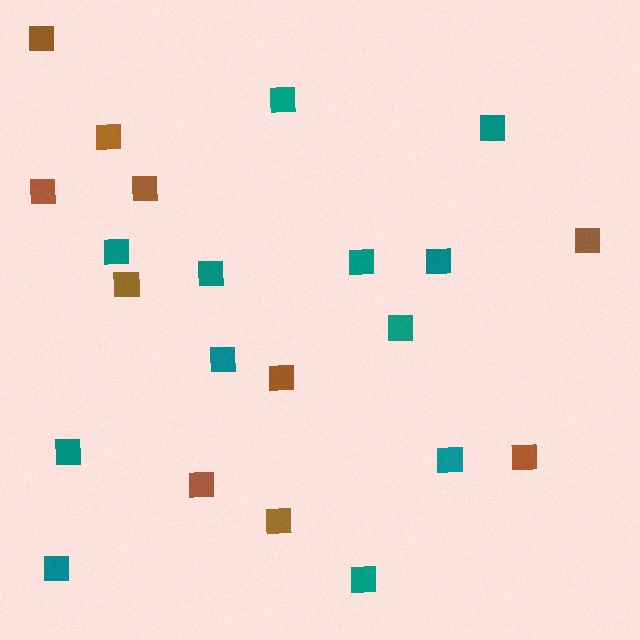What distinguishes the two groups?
There are 2 groups: one group of teal squares (12) and one group of brown squares (10).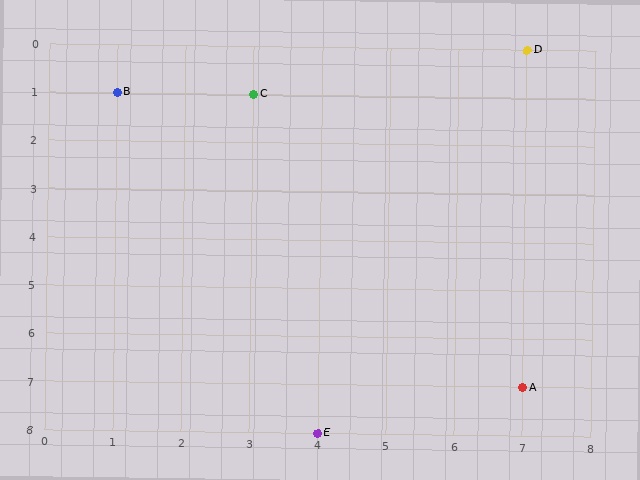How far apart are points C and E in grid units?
Points C and E are 1 column and 7 rows apart (about 7.1 grid units diagonally).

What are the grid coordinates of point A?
Point A is at grid coordinates (7, 7).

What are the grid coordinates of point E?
Point E is at grid coordinates (4, 8).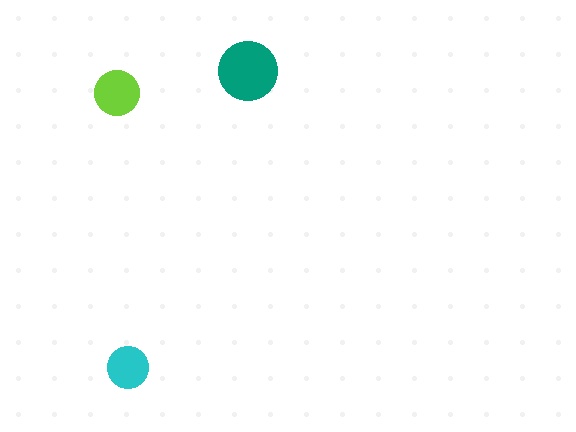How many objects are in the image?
There are 3 objects in the image.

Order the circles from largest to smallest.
the teal one, the lime one, the cyan one.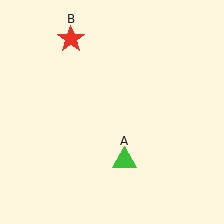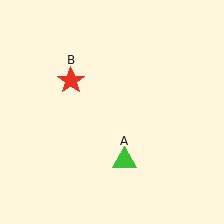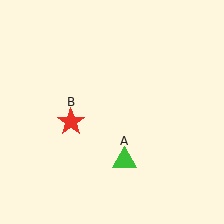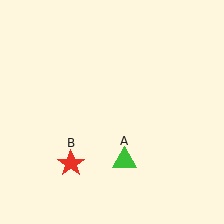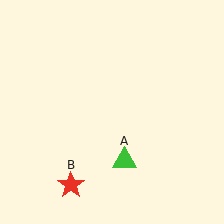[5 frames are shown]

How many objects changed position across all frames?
1 object changed position: red star (object B).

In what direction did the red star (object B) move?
The red star (object B) moved down.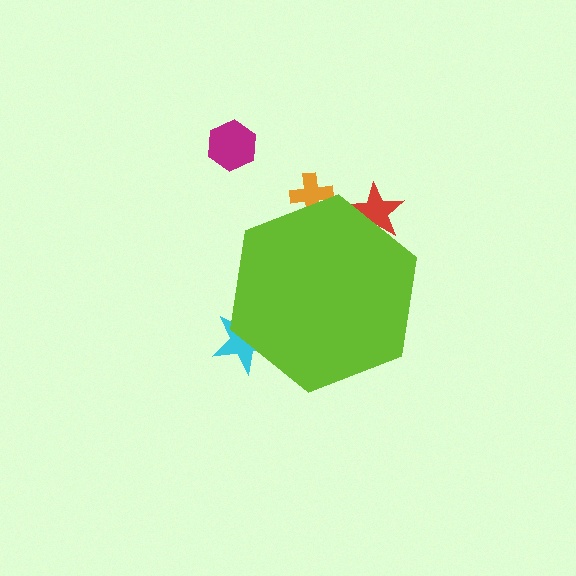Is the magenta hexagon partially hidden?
No, the magenta hexagon is fully visible.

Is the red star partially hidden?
Yes, the red star is partially hidden behind the lime hexagon.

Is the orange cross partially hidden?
Yes, the orange cross is partially hidden behind the lime hexagon.